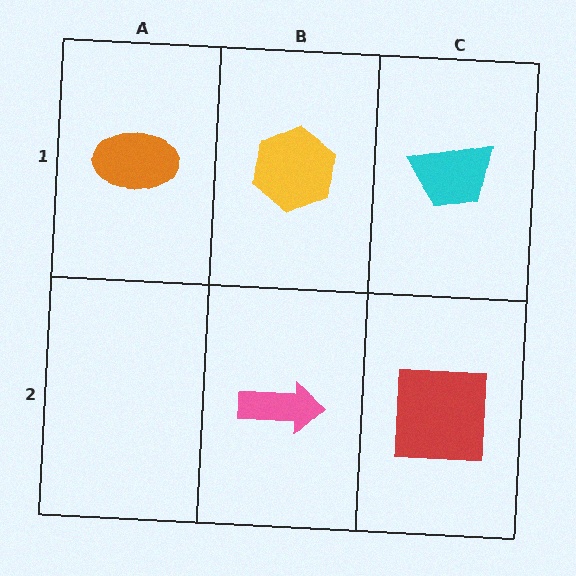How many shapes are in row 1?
3 shapes.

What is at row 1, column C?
A cyan trapezoid.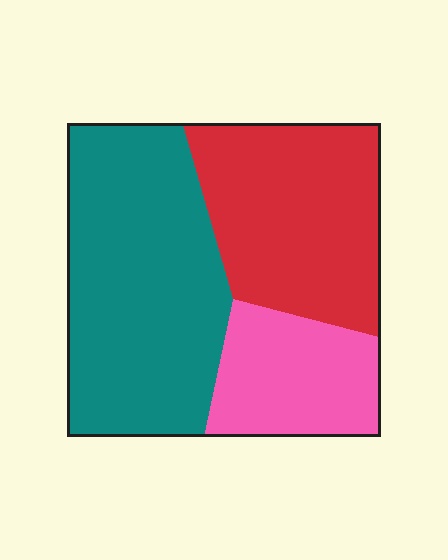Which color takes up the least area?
Pink, at roughly 20%.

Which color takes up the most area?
Teal, at roughly 45%.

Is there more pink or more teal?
Teal.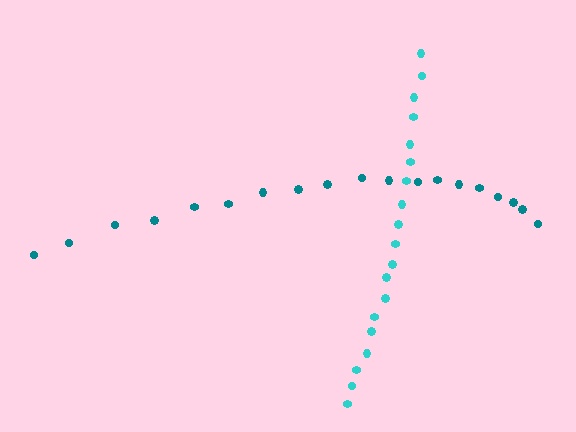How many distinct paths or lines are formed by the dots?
There are 2 distinct paths.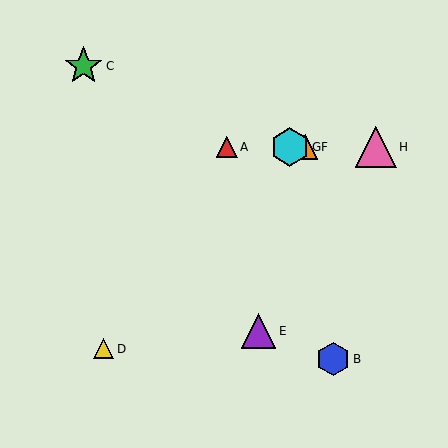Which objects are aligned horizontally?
Objects A, F, G, H are aligned horizontally.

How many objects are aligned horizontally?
4 objects (A, F, G, H) are aligned horizontally.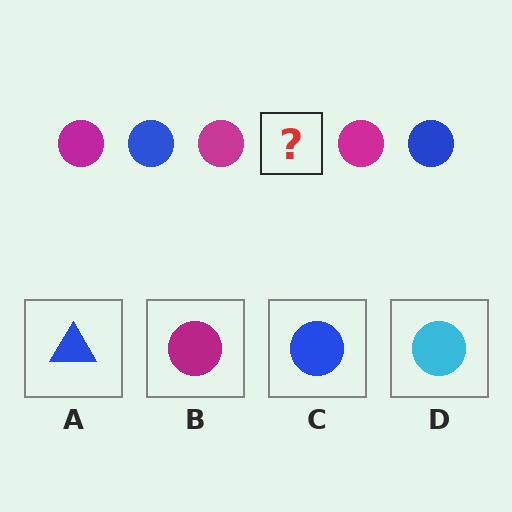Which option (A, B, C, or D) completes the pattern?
C.